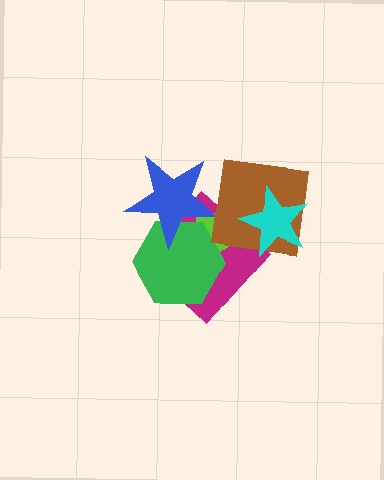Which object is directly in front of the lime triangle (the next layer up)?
The green hexagon is directly in front of the lime triangle.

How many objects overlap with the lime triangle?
5 objects overlap with the lime triangle.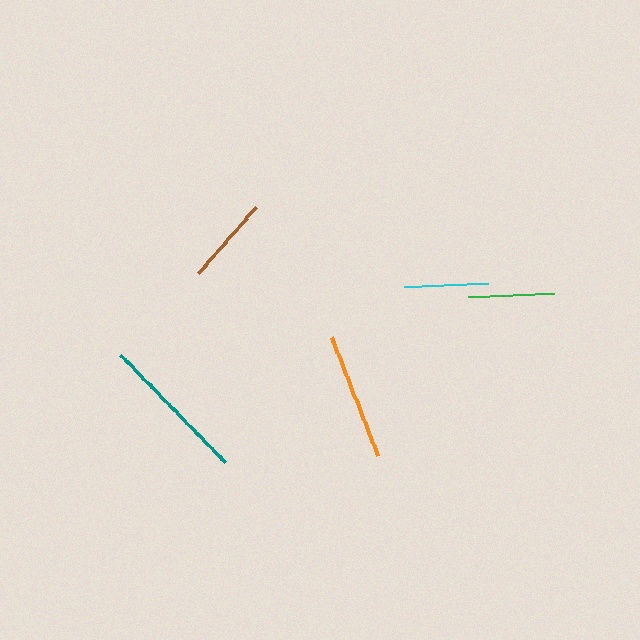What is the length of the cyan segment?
The cyan segment is approximately 84 pixels long.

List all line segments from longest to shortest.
From longest to shortest: teal, orange, brown, green, cyan.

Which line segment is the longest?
The teal line is the longest at approximately 151 pixels.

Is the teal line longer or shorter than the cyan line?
The teal line is longer than the cyan line.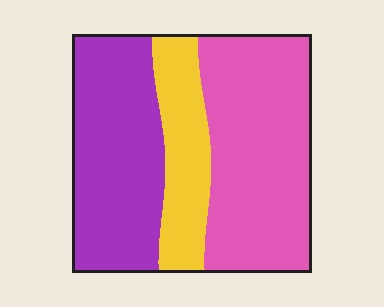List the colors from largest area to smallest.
From largest to smallest: pink, purple, yellow.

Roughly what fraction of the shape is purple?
Purple takes up about three eighths (3/8) of the shape.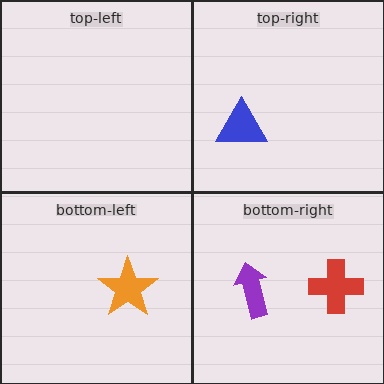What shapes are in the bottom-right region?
The purple arrow, the red cross.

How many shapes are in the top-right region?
1.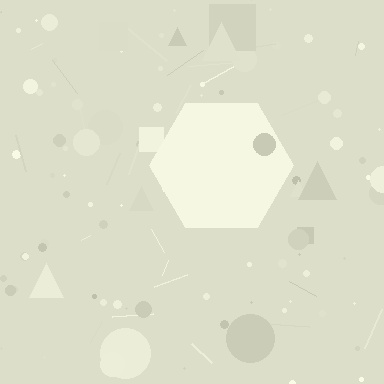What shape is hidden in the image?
A hexagon is hidden in the image.